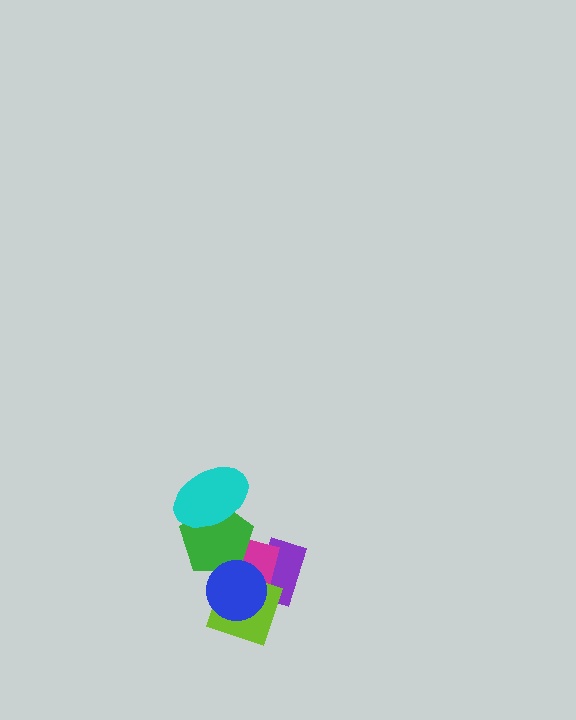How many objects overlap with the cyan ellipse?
1 object overlaps with the cyan ellipse.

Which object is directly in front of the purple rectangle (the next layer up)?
The magenta square is directly in front of the purple rectangle.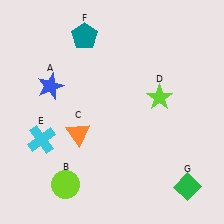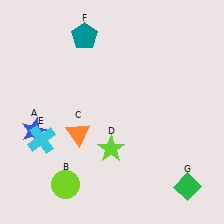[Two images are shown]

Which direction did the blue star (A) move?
The blue star (A) moved down.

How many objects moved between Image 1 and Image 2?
2 objects moved between the two images.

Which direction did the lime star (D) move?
The lime star (D) moved down.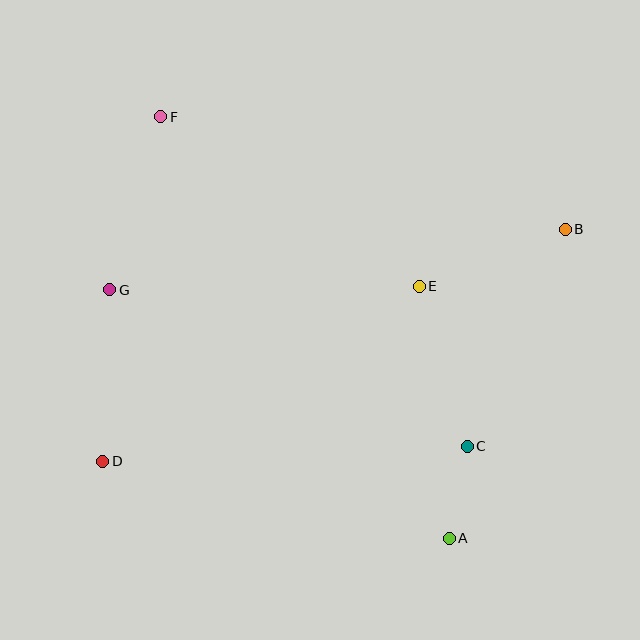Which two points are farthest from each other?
Points B and D are farthest from each other.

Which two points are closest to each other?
Points A and C are closest to each other.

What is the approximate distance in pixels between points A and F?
The distance between A and F is approximately 511 pixels.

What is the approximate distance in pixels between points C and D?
The distance between C and D is approximately 365 pixels.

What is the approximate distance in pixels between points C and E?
The distance between C and E is approximately 167 pixels.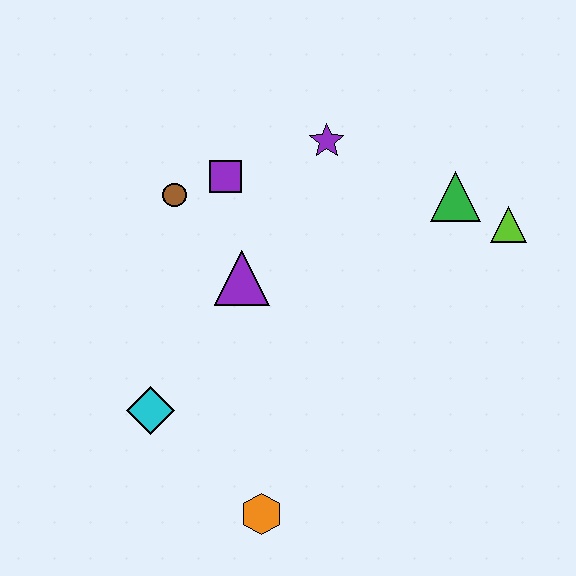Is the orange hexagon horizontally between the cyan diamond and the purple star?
Yes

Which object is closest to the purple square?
The brown circle is closest to the purple square.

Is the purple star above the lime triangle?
Yes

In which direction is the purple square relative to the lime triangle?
The purple square is to the left of the lime triangle.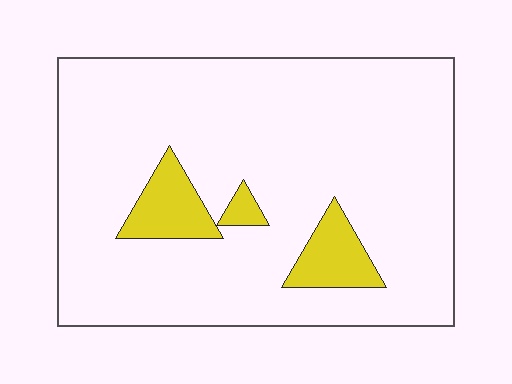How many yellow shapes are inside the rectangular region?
3.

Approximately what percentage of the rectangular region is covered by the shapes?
Approximately 10%.